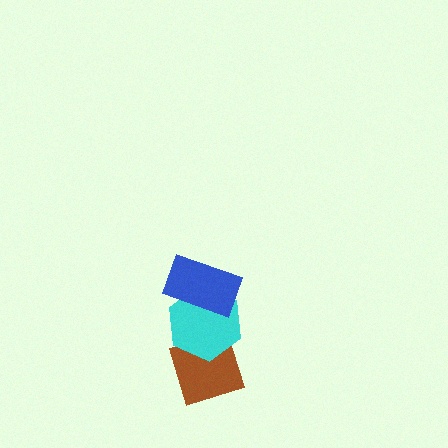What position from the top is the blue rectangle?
The blue rectangle is 1st from the top.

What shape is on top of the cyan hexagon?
The blue rectangle is on top of the cyan hexagon.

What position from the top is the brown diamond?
The brown diamond is 3rd from the top.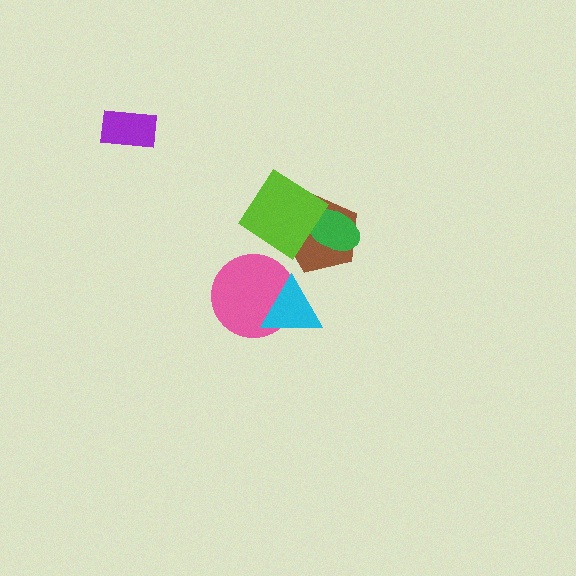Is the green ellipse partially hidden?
Yes, it is partially covered by another shape.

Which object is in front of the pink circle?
The cyan triangle is in front of the pink circle.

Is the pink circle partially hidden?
Yes, it is partially covered by another shape.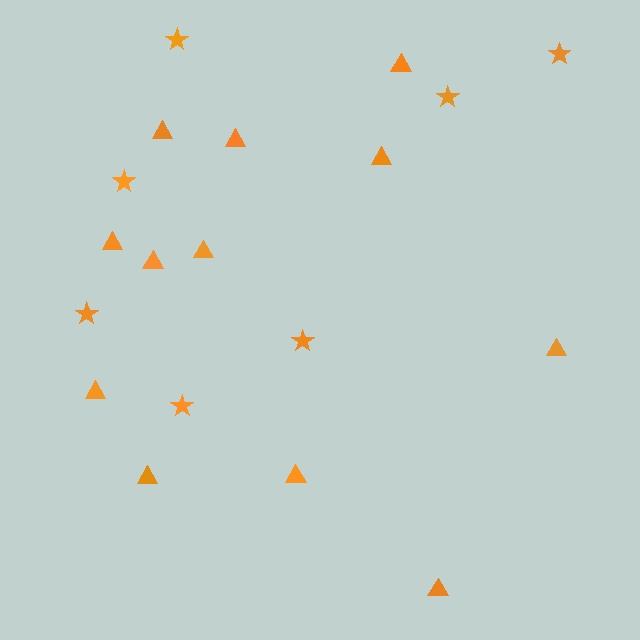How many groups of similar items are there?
There are 2 groups: one group of triangles (12) and one group of stars (7).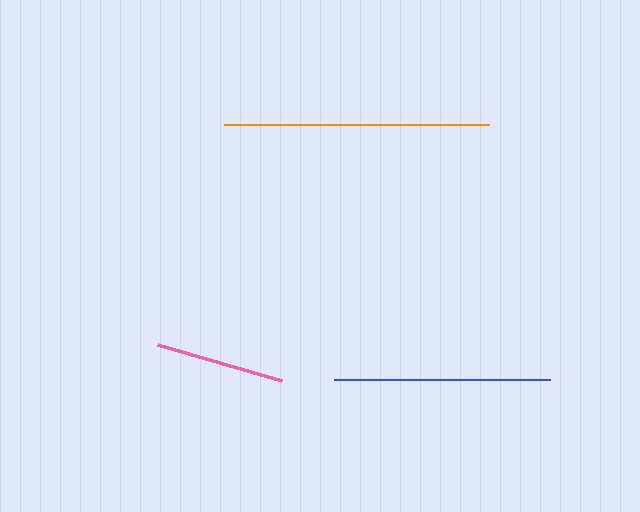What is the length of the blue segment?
The blue segment is approximately 216 pixels long.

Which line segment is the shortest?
The pink line is the shortest at approximately 129 pixels.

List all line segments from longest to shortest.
From longest to shortest: orange, blue, pink.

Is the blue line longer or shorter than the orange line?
The orange line is longer than the blue line.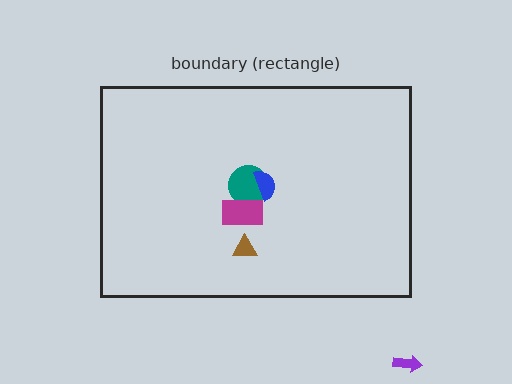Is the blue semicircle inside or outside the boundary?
Inside.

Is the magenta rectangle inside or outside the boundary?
Inside.